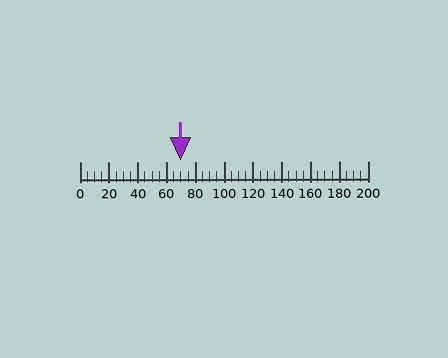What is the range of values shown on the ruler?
The ruler shows values from 0 to 200.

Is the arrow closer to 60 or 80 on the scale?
The arrow is closer to 60.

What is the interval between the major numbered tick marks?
The major tick marks are spaced 20 units apart.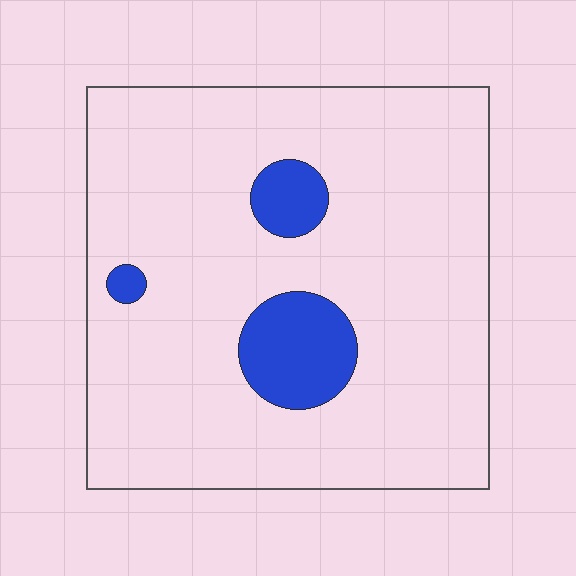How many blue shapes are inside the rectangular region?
3.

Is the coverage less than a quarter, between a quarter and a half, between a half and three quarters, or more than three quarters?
Less than a quarter.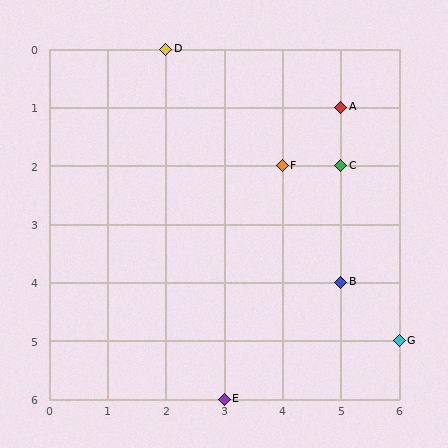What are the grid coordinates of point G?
Point G is at grid coordinates (6, 5).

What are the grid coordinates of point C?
Point C is at grid coordinates (5, 2).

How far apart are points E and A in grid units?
Points E and A are 2 columns and 5 rows apart (about 5.4 grid units diagonally).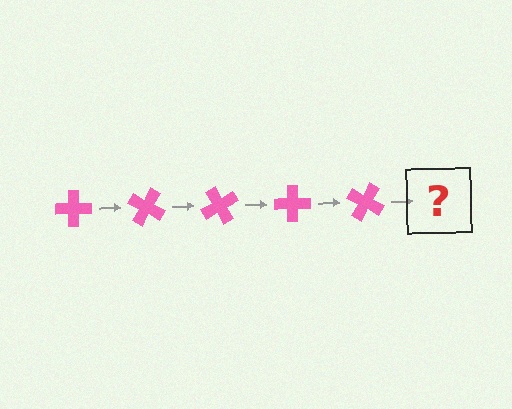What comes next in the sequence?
The next element should be a pink cross rotated 150 degrees.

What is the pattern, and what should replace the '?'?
The pattern is that the cross rotates 30 degrees each step. The '?' should be a pink cross rotated 150 degrees.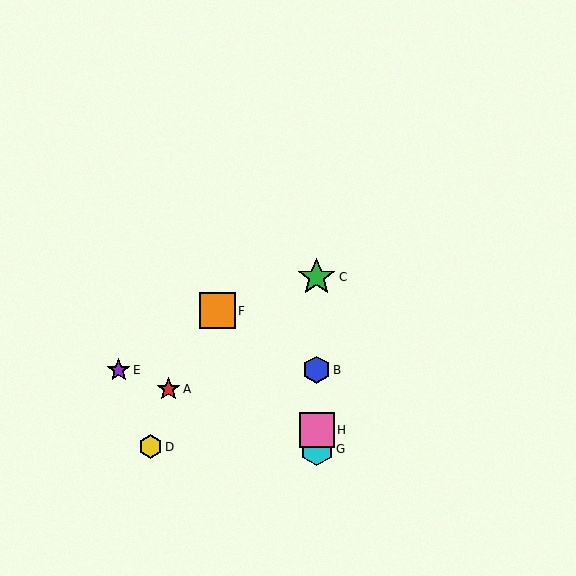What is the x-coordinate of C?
Object C is at x≈317.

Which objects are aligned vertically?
Objects B, C, G, H are aligned vertically.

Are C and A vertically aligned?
No, C is at x≈317 and A is at x≈169.